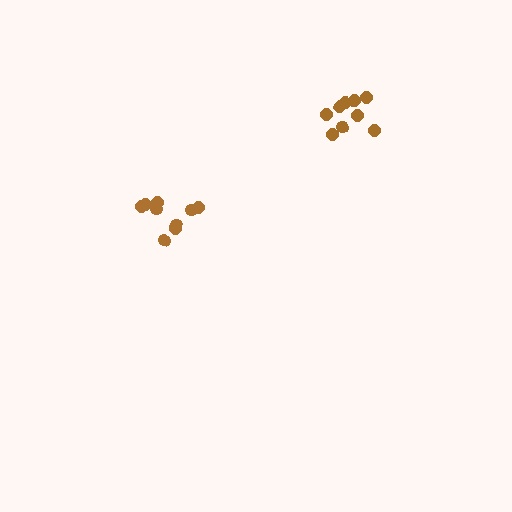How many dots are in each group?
Group 1: 9 dots, Group 2: 9 dots (18 total).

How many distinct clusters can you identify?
There are 2 distinct clusters.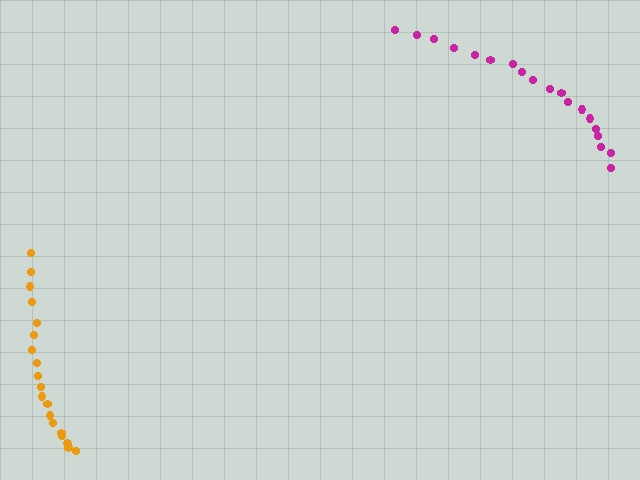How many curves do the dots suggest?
There are 2 distinct paths.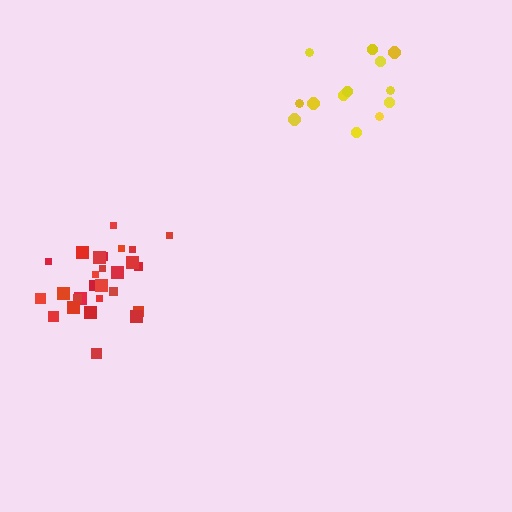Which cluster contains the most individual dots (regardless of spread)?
Red (27).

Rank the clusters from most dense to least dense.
red, yellow.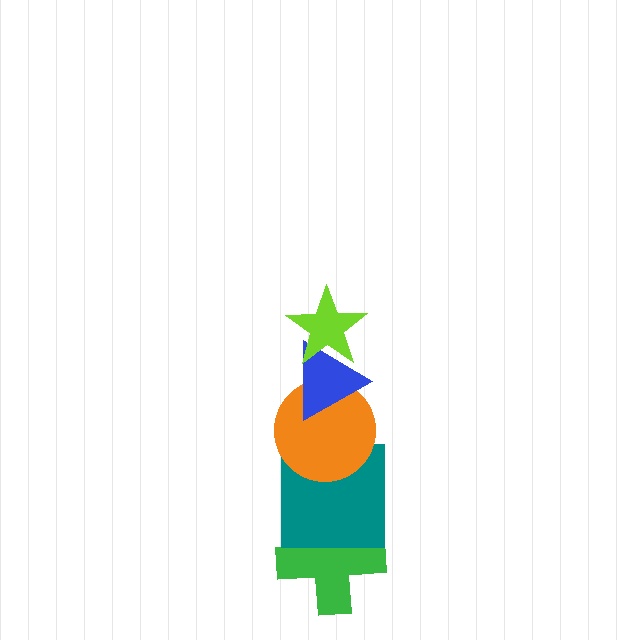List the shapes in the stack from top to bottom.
From top to bottom: the lime star, the blue triangle, the orange circle, the teal square, the green cross.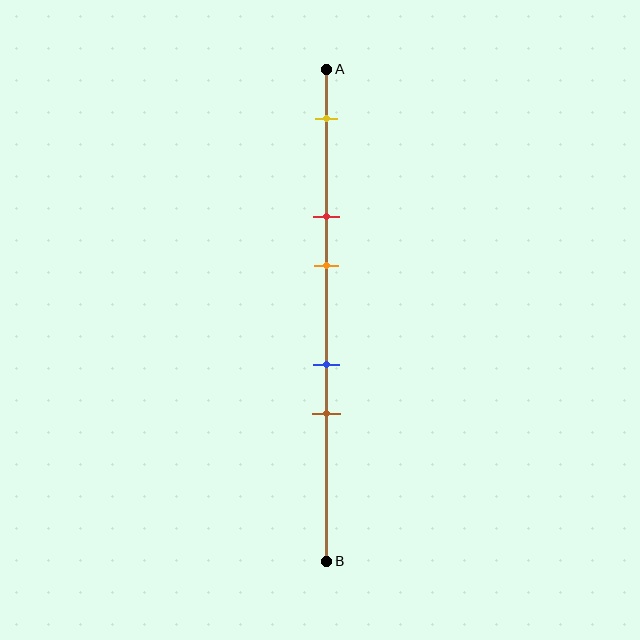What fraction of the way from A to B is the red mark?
The red mark is approximately 30% (0.3) of the way from A to B.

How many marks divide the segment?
There are 5 marks dividing the segment.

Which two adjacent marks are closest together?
The blue and brown marks are the closest adjacent pair.